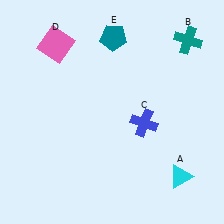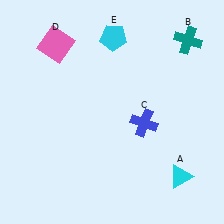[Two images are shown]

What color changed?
The pentagon (E) changed from teal in Image 1 to cyan in Image 2.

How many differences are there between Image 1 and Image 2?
There is 1 difference between the two images.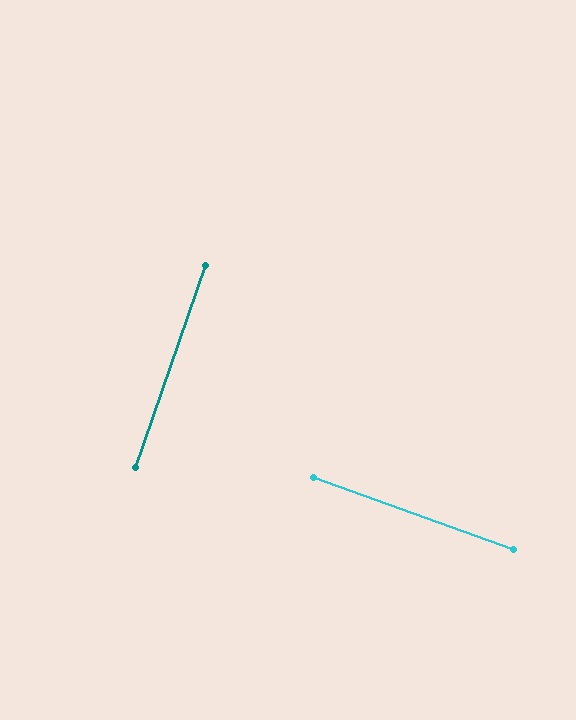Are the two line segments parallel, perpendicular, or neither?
Perpendicular — they meet at approximately 89°.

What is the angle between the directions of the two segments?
Approximately 89 degrees.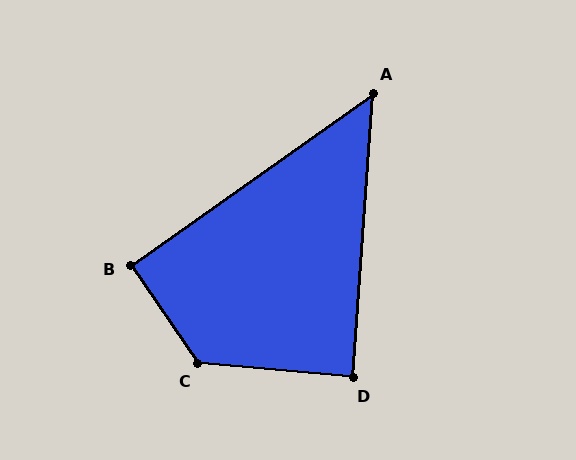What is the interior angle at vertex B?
Approximately 91 degrees (approximately right).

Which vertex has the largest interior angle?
C, at approximately 129 degrees.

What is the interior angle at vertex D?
Approximately 89 degrees (approximately right).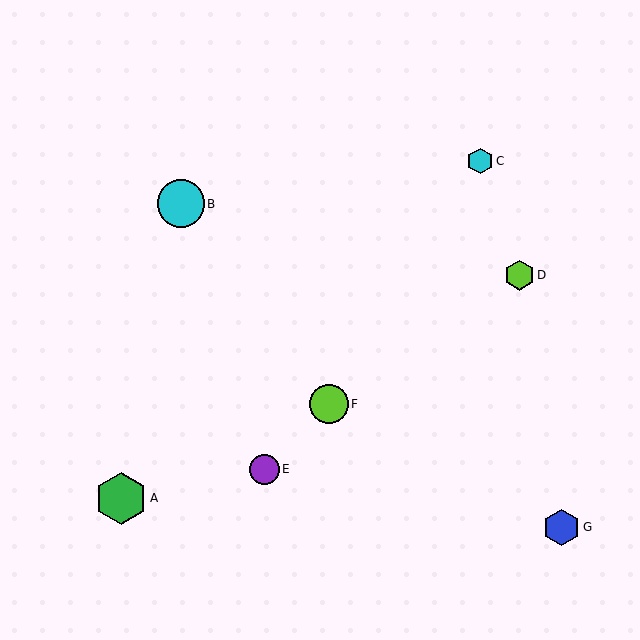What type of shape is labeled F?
Shape F is a lime circle.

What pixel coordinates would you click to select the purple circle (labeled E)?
Click at (265, 469) to select the purple circle E.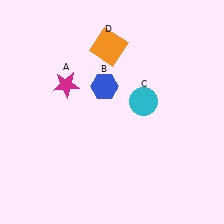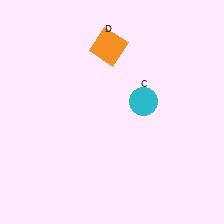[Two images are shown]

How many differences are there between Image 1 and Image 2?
There are 2 differences between the two images.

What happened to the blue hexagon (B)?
The blue hexagon (B) was removed in Image 2. It was in the top-left area of Image 1.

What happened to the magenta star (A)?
The magenta star (A) was removed in Image 2. It was in the top-left area of Image 1.